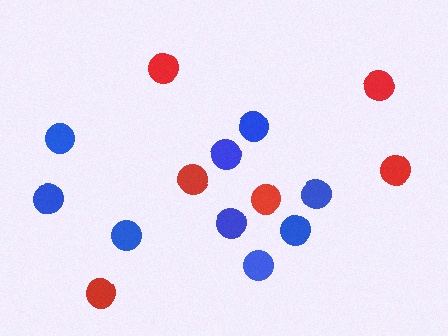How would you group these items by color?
There are 2 groups: one group of blue circles (9) and one group of red circles (6).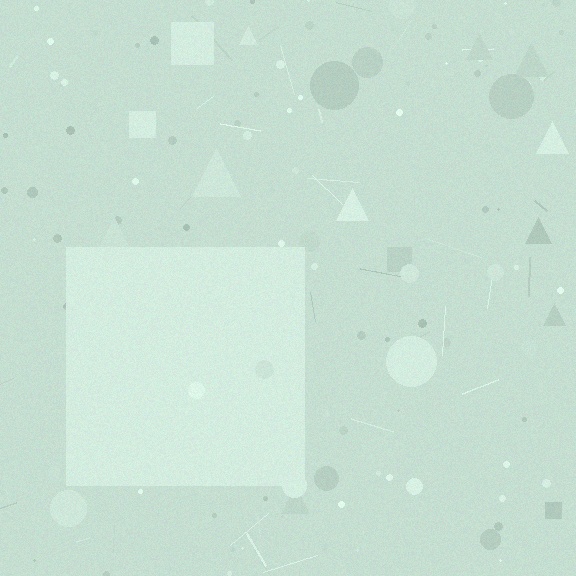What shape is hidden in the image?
A square is hidden in the image.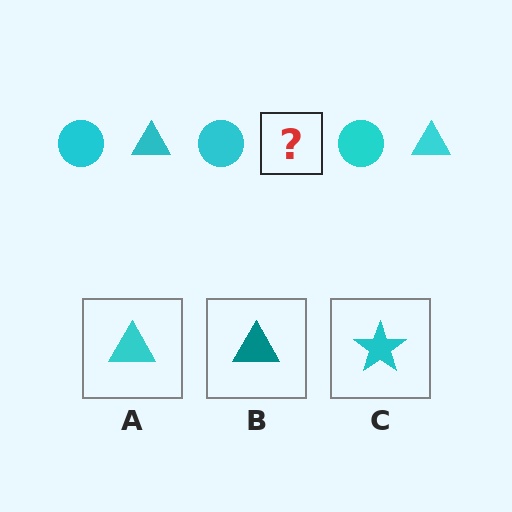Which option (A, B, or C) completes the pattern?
A.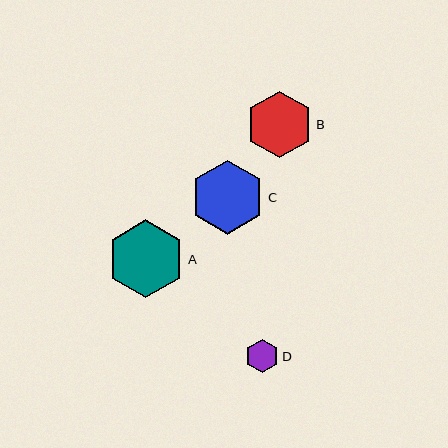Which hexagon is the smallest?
Hexagon D is the smallest with a size of approximately 34 pixels.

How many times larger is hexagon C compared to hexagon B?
Hexagon C is approximately 1.1 times the size of hexagon B.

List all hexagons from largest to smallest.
From largest to smallest: A, C, B, D.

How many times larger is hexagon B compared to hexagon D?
Hexagon B is approximately 2.0 times the size of hexagon D.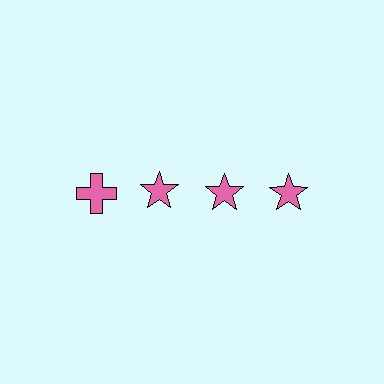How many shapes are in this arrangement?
There are 4 shapes arranged in a grid pattern.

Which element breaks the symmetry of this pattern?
The pink cross in the top row, leftmost column breaks the symmetry. All other shapes are pink stars.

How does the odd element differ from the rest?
It has a different shape: cross instead of star.